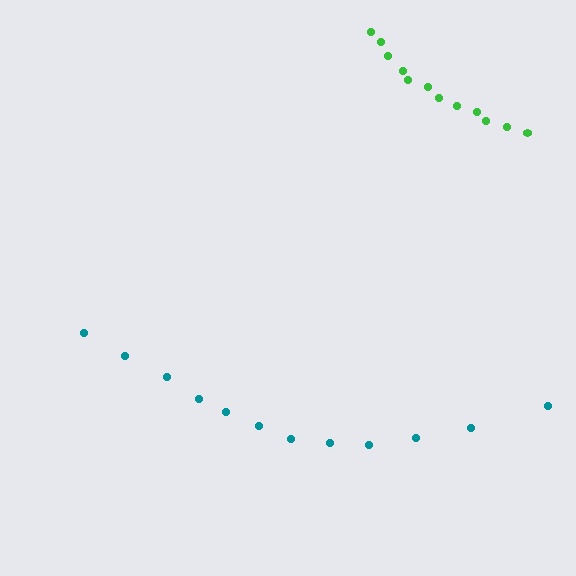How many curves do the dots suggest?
There are 2 distinct paths.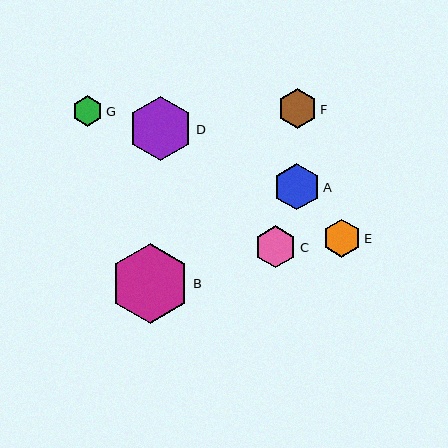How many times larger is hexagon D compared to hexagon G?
Hexagon D is approximately 2.1 times the size of hexagon G.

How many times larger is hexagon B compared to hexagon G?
Hexagon B is approximately 2.6 times the size of hexagon G.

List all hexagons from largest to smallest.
From largest to smallest: B, D, A, C, F, E, G.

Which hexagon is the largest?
Hexagon B is the largest with a size of approximately 80 pixels.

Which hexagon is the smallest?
Hexagon G is the smallest with a size of approximately 31 pixels.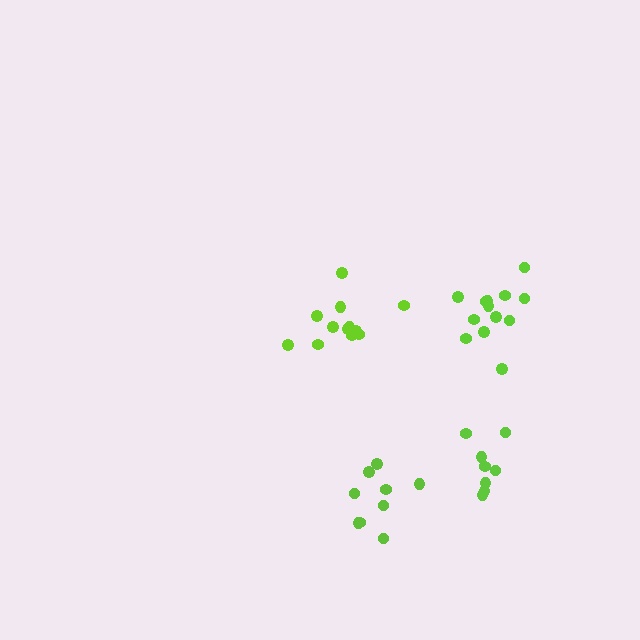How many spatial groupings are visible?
There are 4 spatial groupings.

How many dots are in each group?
Group 1: 9 dots, Group 2: 13 dots, Group 3: 8 dots, Group 4: 12 dots (42 total).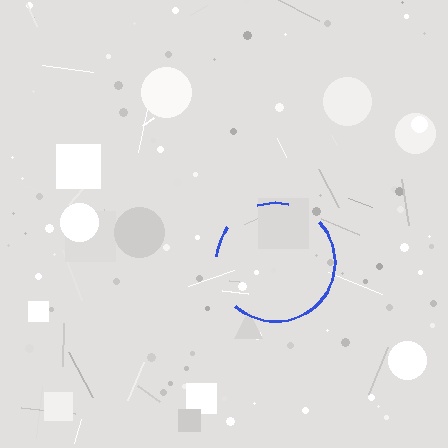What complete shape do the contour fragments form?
The contour fragments form a circle.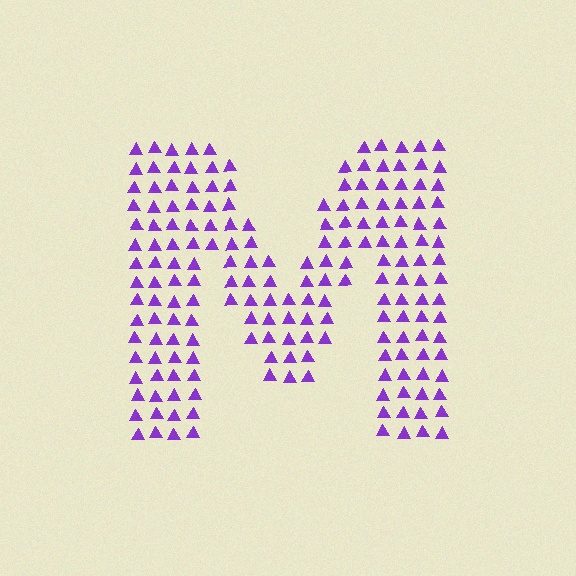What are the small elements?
The small elements are triangles.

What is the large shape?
The large shape is the letter M.